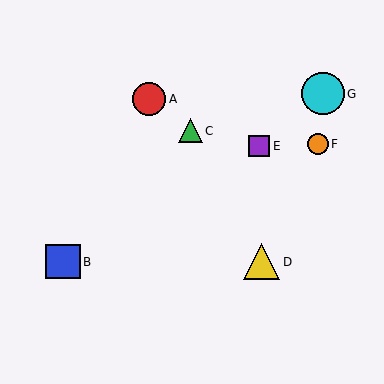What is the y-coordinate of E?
Object E is at y≈146.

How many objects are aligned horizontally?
2 objects (B, D) are aligned horizontally.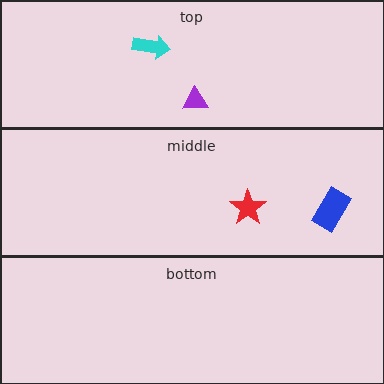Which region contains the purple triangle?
The top region.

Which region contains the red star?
The middle region.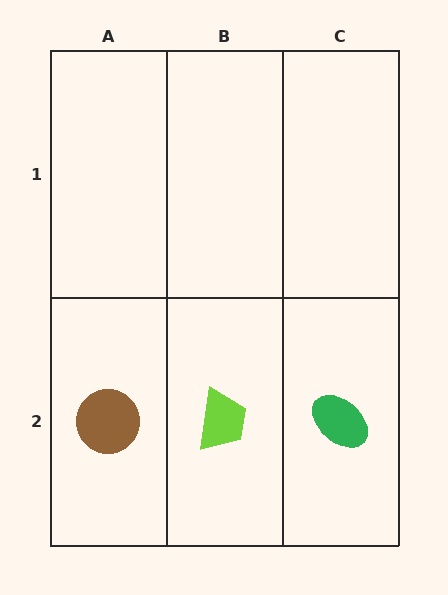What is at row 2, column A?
A brown circle.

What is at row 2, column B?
A lime trapezoid.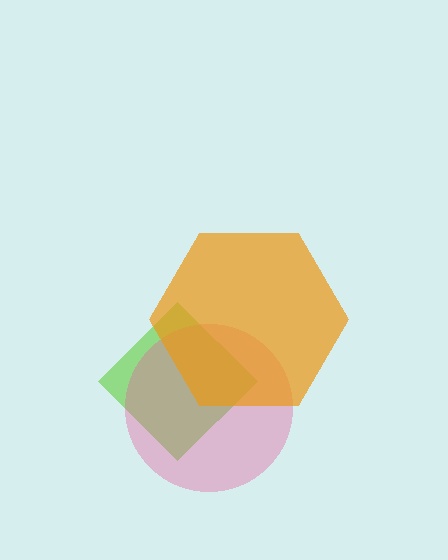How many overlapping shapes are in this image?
There are 3 overlapping shapes in the image.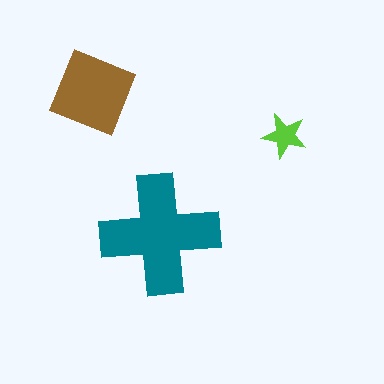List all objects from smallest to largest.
The lime star, the brown diamond, the teal cross.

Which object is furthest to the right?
The lime star is rightmost.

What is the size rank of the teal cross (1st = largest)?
1st.